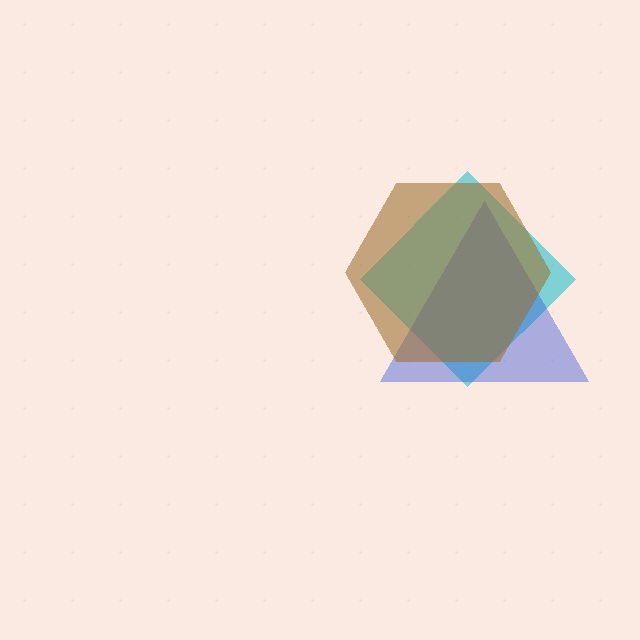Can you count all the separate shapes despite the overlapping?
Yes, there are 3 separate shapes.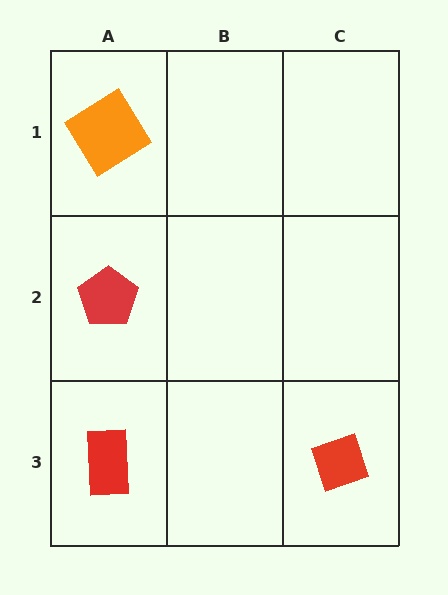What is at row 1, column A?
An orange diamond.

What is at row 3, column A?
A red rectangle.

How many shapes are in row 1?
1 shape.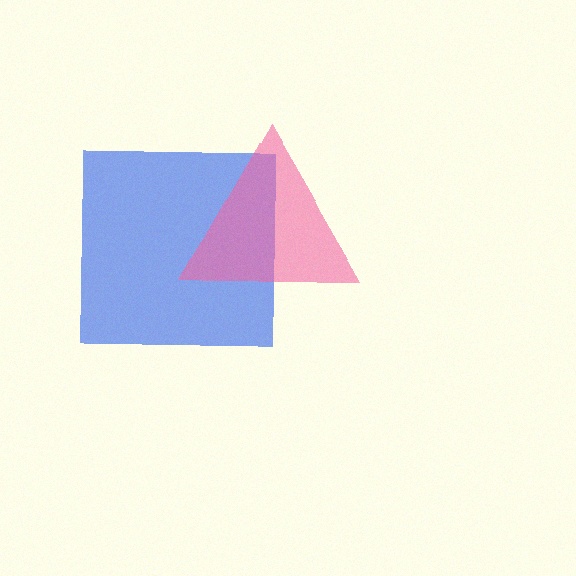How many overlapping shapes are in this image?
There are 2 overlapping shapes in the image.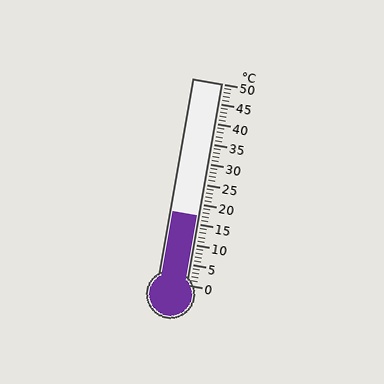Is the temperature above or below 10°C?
The temperature is above 10°C.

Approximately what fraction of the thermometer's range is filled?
The thermometer is filled to approximately 35% of its range.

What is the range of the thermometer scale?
The thermometer scale ranges from 0°C to 50°C.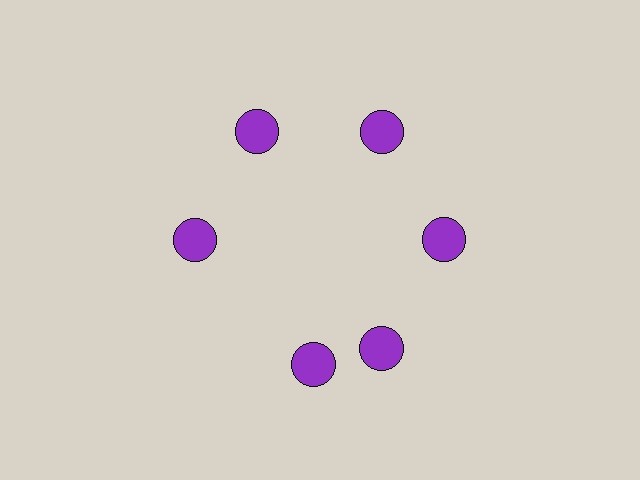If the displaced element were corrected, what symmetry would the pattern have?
It would have 6-fold rotational symmetry — the pattern would map onto itself every 60 degrees.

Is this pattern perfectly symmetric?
No. The 6 purple circles are arranged in a ring, but one element near the 7 o'clock position is rotated out of alignment along the ring, breaking the 6-fold rotational symmetry.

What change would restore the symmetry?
The symmetry would be restored by rotating it back into even spacing with its neighbors so that all 6 circles sit at equal angles and equal distance from the center.